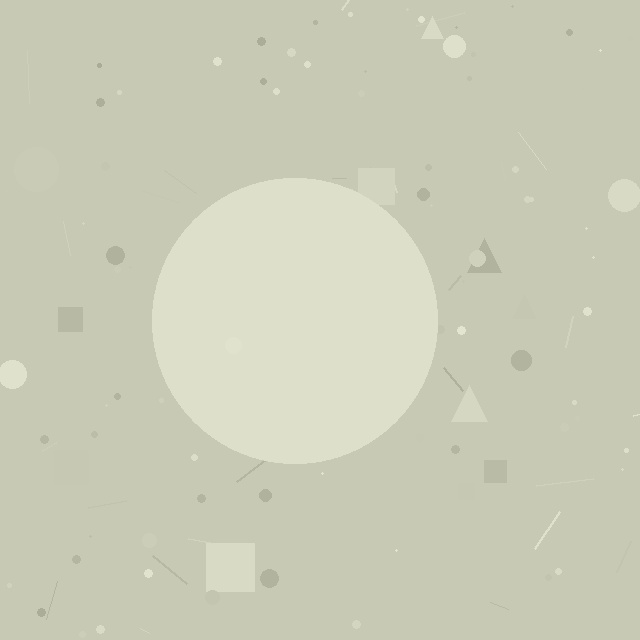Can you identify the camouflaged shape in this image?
The camouflaged shape is a circle.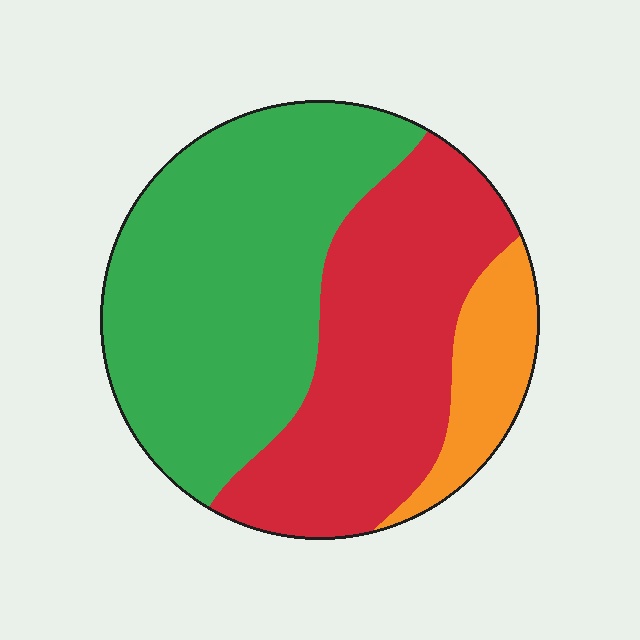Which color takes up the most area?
Green, at roughly 50%.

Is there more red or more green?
Green.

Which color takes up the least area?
Orange, at roughly 10%.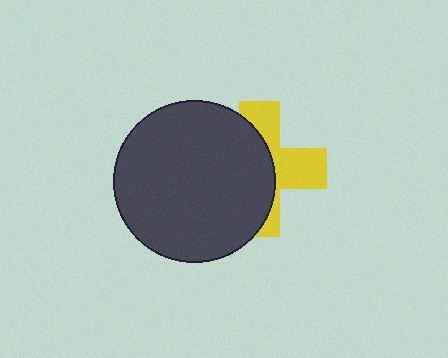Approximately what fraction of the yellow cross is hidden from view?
Roughly 57% of the yellow cross is hidden behind the dark gray circle.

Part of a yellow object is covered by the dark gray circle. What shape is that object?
It is a cross.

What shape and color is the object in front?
The object in front is a dark gray circle.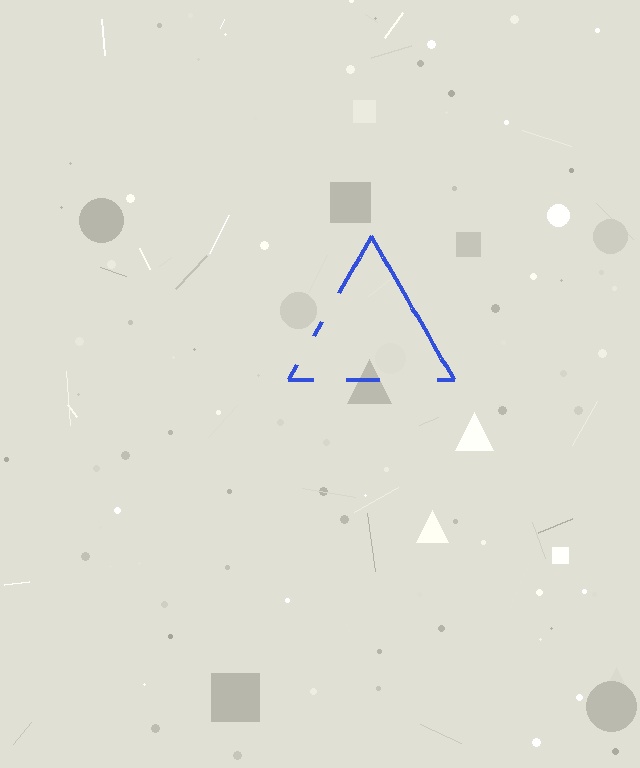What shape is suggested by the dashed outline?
The dashed outline suggests a triangle.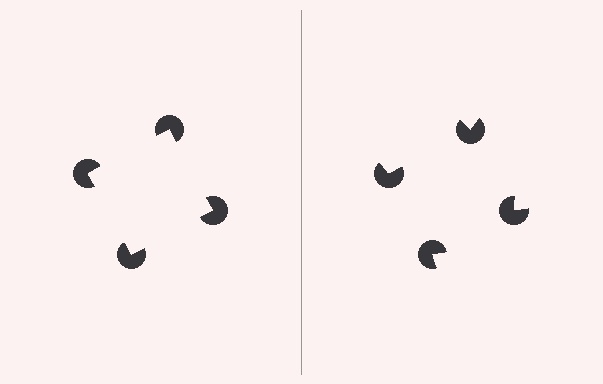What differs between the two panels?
The pac-man discs are positioned identically on both sides; only the wedge orientations differ. On the left they align to a square; on the right they are misaligned.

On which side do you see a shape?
An illusory square appears on the left side. On the right side the wedge cuts are rotated, so no coherent shape forms.